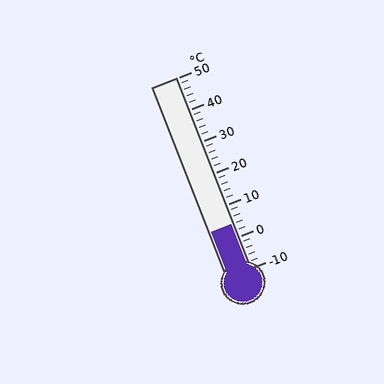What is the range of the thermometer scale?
The thermometer scale ranges from -10°C to 50°C.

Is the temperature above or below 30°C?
The temperature is below 30°C.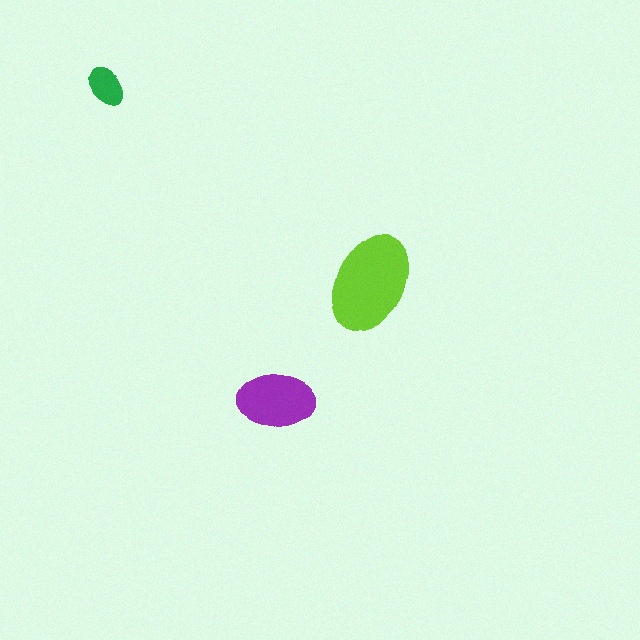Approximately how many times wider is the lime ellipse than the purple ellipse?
About 1.5 times wider.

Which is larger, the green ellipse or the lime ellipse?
The lime one.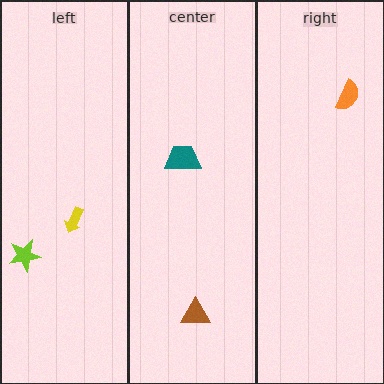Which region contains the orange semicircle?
The right region.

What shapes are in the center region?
The teal trapezoid, the brown triangle.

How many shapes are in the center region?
2.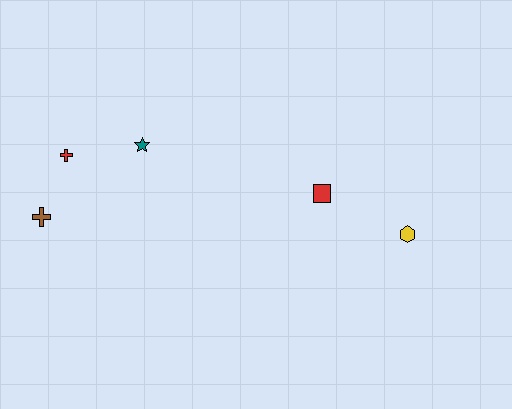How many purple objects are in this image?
There are no purple objects.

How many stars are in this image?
There is 1 star.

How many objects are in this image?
There are 5 objects.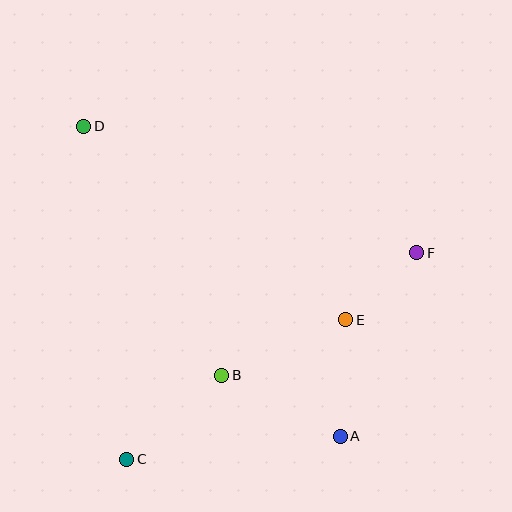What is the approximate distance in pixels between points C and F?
The distance between C and F is approximately 356 pixels.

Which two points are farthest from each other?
Points A and D are farthest from each other.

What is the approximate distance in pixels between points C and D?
The distance between C and D is approximately 336 pixels.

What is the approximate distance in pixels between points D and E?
The distance between D and E is approximately 326 pixels.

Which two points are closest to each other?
Points E and F are closest to each other.